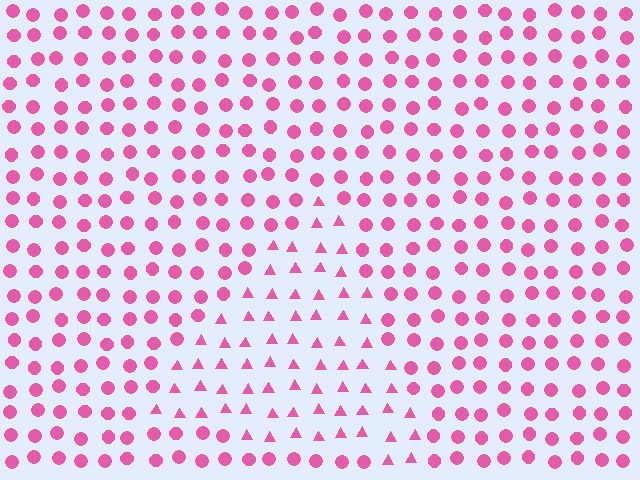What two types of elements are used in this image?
The image uses triangles inside the triangle region and circles outside it.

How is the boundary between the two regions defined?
The boundary is defined by a change in element shape: triangles inside vs. circles outside. All elements share the same color and spacing.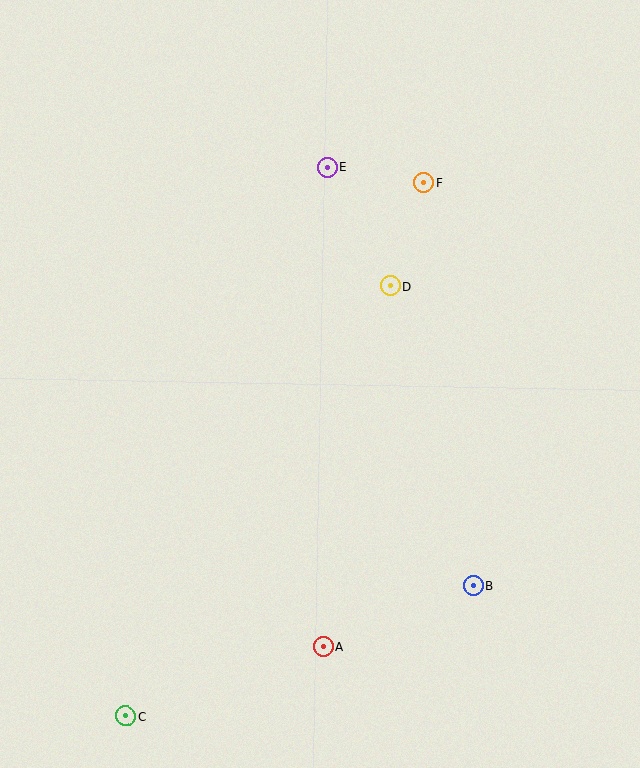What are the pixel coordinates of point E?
Point E is at (327, 167).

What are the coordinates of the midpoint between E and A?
The midpoint between E and A is at (325, 407).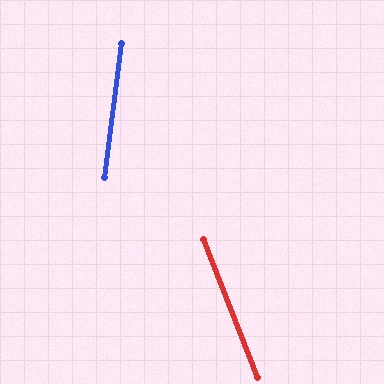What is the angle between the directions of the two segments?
Approximately 29 degrees.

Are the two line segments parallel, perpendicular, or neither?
Neither parallel nor perpendicular — they differ by about 29°.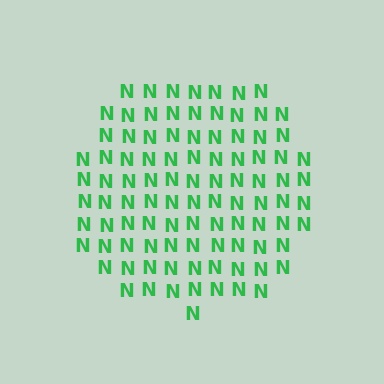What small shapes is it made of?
It is made of small letter N's.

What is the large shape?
The large shape is a circle.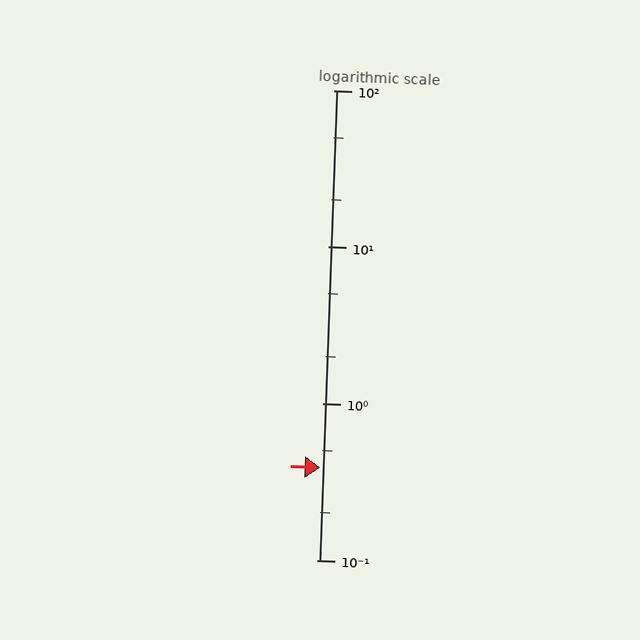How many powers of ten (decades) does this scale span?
The scale spans 3 decades, from 0.1 to 100.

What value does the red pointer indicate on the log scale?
The pointer indicates approximately 0.39.